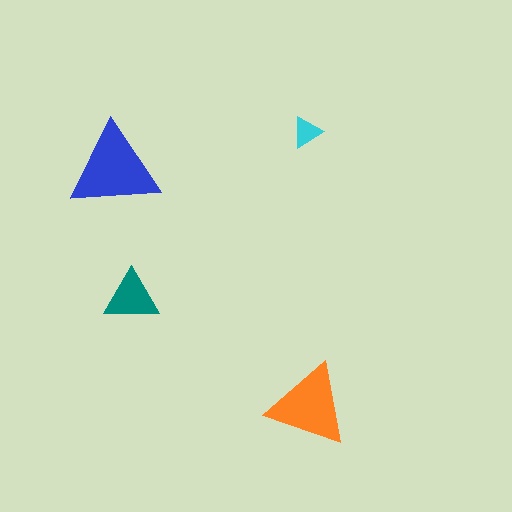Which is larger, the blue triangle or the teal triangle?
The blue one.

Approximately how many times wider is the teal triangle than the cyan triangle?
About 1.5 times wider.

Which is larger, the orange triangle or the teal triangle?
The orange one.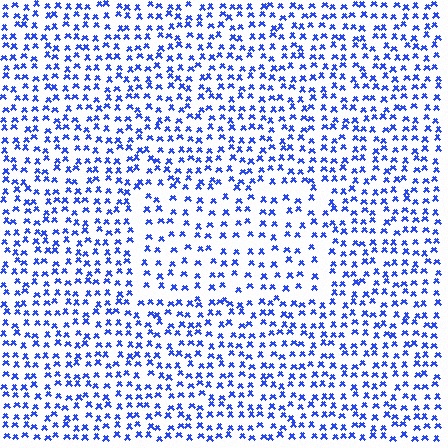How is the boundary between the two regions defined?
The boundary is defined by a change in element density (approximately 1.5x ratio). All elements are the same color, size, and shape.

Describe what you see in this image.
The image contains small blue elements arranged at two different densities. A rectangle-shaped region is visible where the elements are less densely packed than the surrounding area.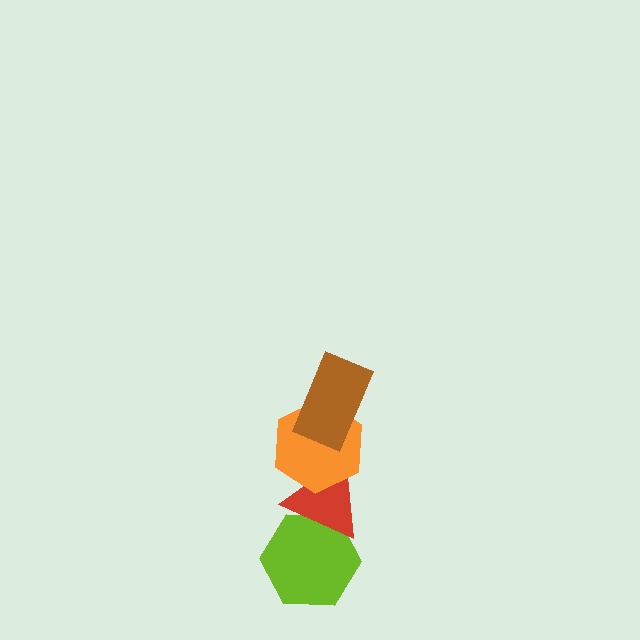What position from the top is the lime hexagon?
The lime hexagon is 4th from the top.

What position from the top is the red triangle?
The red triangle is 3rd from the top.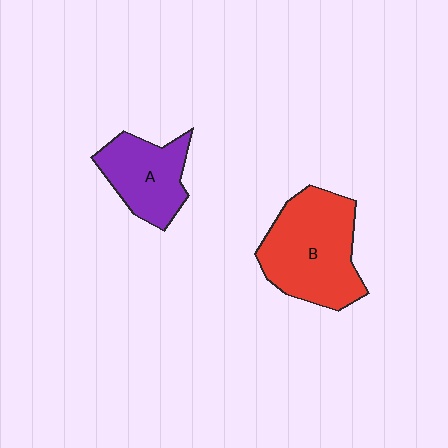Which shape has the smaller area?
Shape A (purple).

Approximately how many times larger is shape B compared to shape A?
Approximately 1.6 times.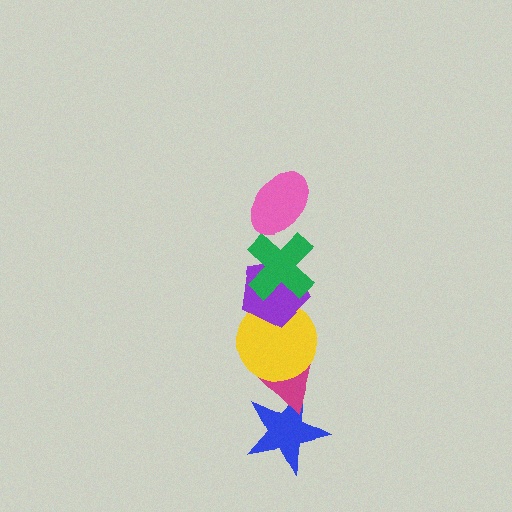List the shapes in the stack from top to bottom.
From top to bottom: the pink ellipse, the green cross, the purple pentagon, the yellow circle, the magenta triangle, the blue star.